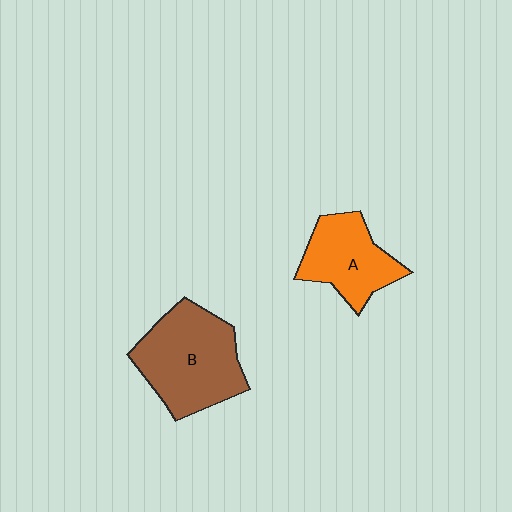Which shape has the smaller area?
Shape A (orange).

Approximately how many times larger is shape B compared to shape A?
Approximately 1.5 times.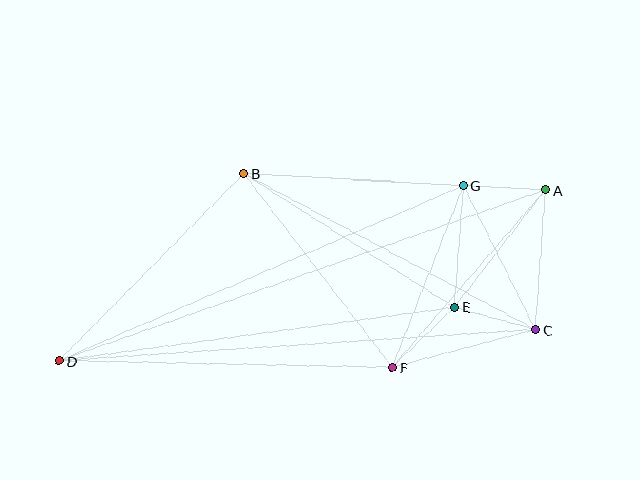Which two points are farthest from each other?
Points A and D are farthest from each other.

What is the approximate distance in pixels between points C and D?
The distance between C and D is approximately 477 pixels.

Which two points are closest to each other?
Points A and G are closest to each other.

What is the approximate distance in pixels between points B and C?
The distance between B and C is approximately 331 pixels.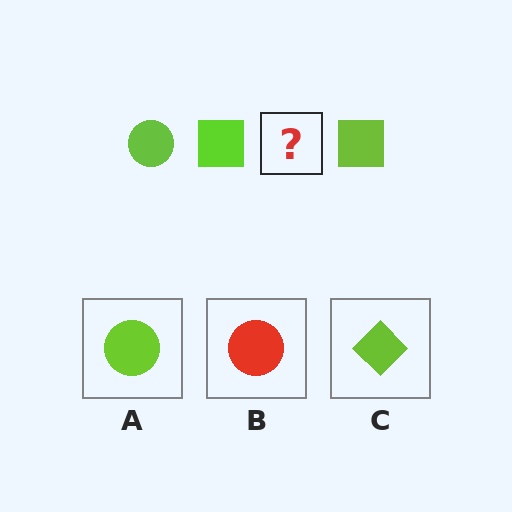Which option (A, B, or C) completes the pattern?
A.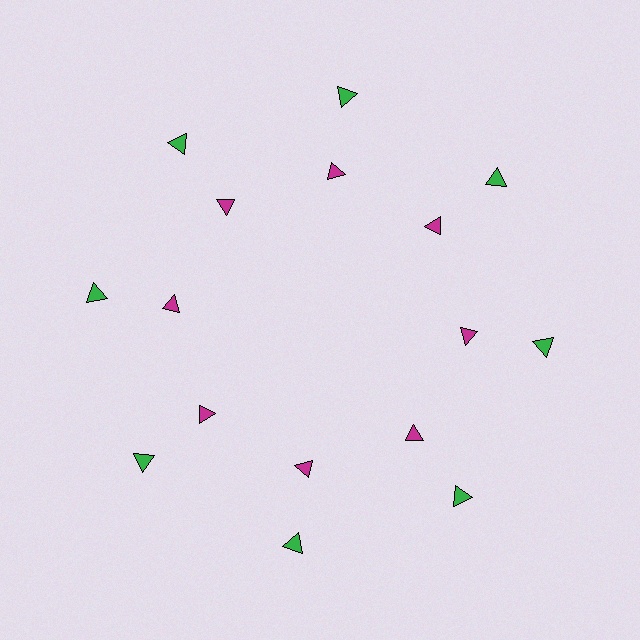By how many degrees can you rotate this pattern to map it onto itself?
The pattern maps onto itself every 45 degrees of rotation.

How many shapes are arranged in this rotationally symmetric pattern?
There are 16 shapes, arranged in 8 groups of 2.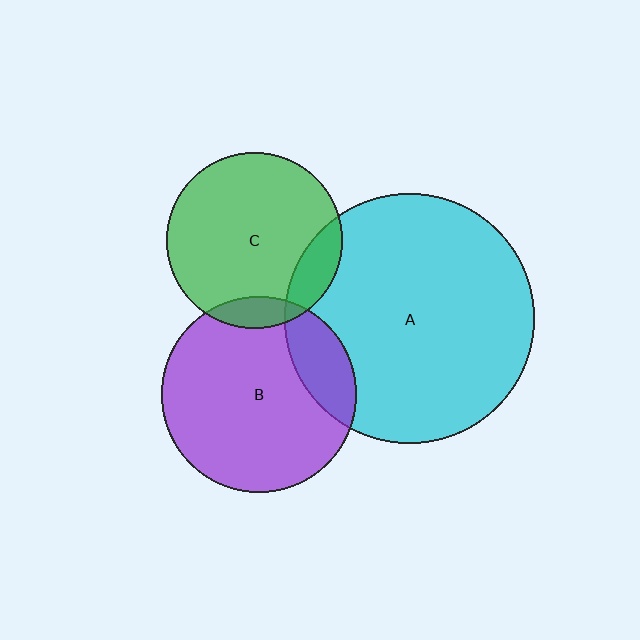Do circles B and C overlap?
Yes.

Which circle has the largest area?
Circle A (cyan).